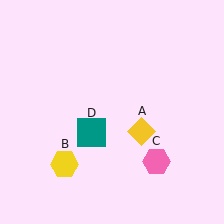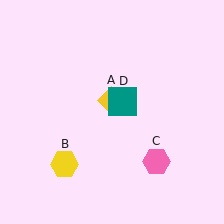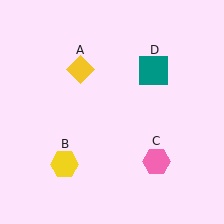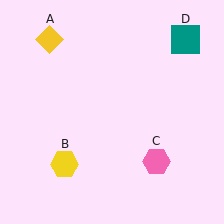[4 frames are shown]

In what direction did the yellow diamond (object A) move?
The yellow diamond (object A) moved up and to the left.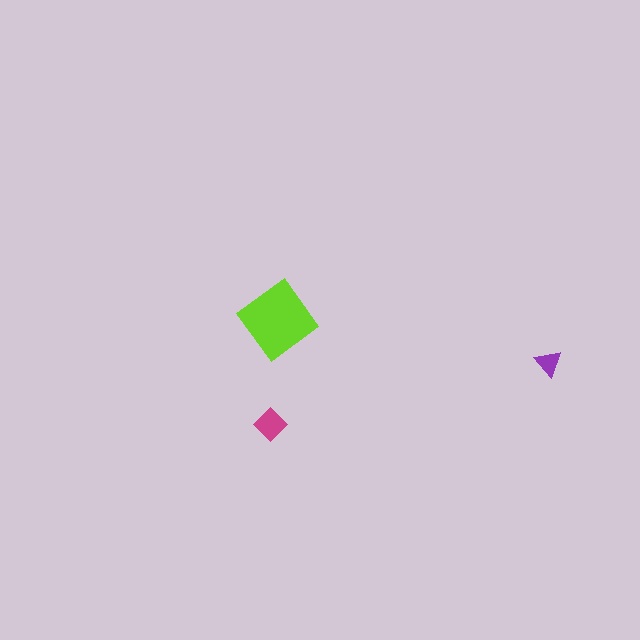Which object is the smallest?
The purple triangle.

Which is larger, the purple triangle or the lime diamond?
The lime diamond.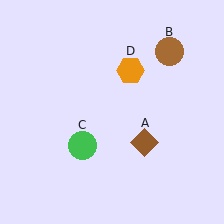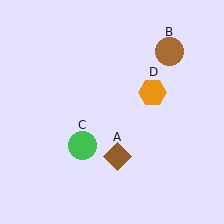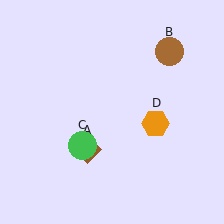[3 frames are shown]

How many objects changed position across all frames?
2 objects changed position: brown diamond (object A), orange hexagon (object D).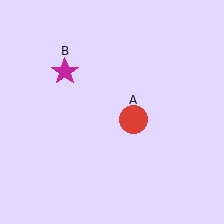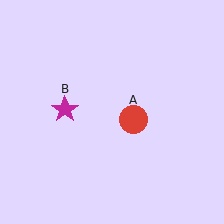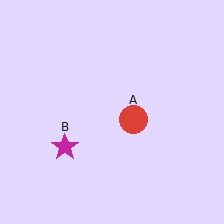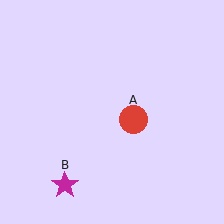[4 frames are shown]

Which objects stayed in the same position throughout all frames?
Red circle (object A) remained stationary.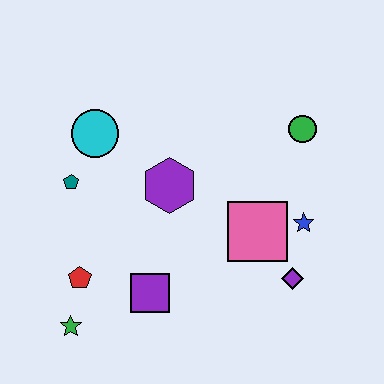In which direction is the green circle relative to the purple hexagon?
The green circle is to the right of the purple hexagon.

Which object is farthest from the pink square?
The green star is farthest from the pink square.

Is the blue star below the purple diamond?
No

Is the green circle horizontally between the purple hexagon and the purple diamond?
No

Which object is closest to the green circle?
The blue star is closest to the green circle.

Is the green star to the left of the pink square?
Yes